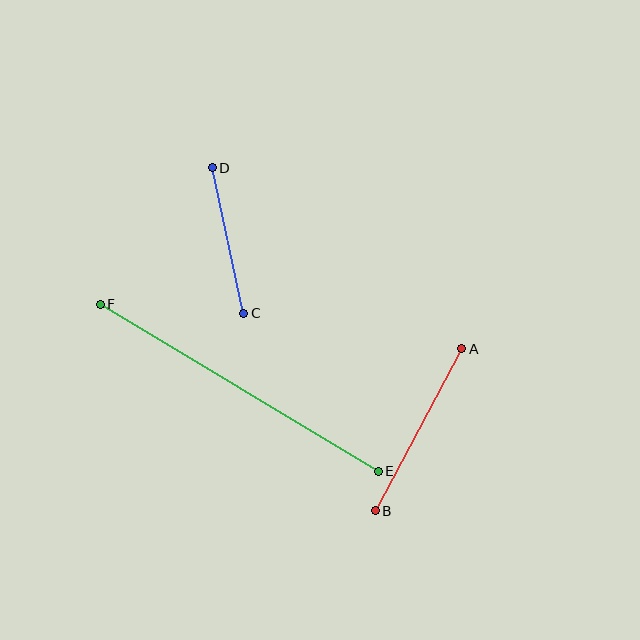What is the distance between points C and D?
The distance is approximately 149 pixels.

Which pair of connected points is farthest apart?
Points E and F are farthest apart.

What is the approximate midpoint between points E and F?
The midpoint is at approximately (239, 388) pixels.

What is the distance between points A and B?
The distance is approximately 184 pixels.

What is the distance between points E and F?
The distance is approximately 324 pixels.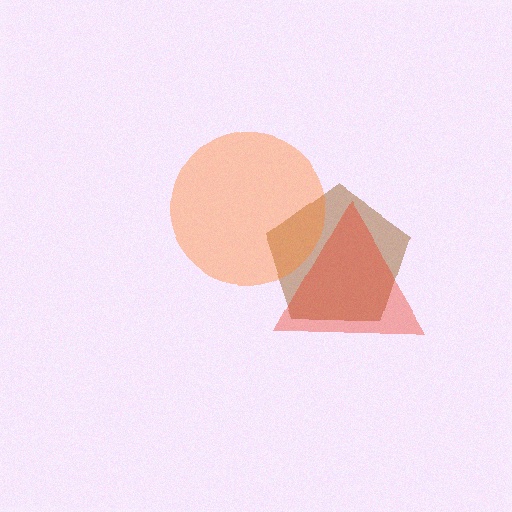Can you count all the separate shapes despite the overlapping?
Yes, there are 3 separate shapes.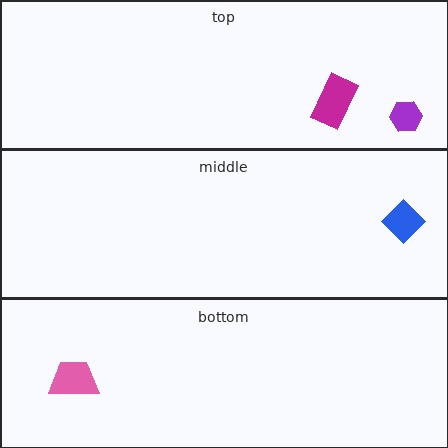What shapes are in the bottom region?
The pink trapezoid.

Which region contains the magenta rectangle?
The top region.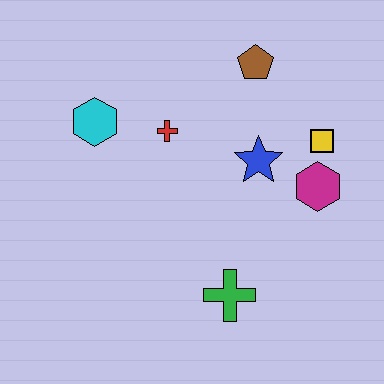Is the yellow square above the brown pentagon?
No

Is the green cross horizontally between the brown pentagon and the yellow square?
No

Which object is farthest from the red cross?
The green cross is farthest from the red cross.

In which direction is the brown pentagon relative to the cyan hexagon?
The brown pentagon is to the right of the cyan hexagon.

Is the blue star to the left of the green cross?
No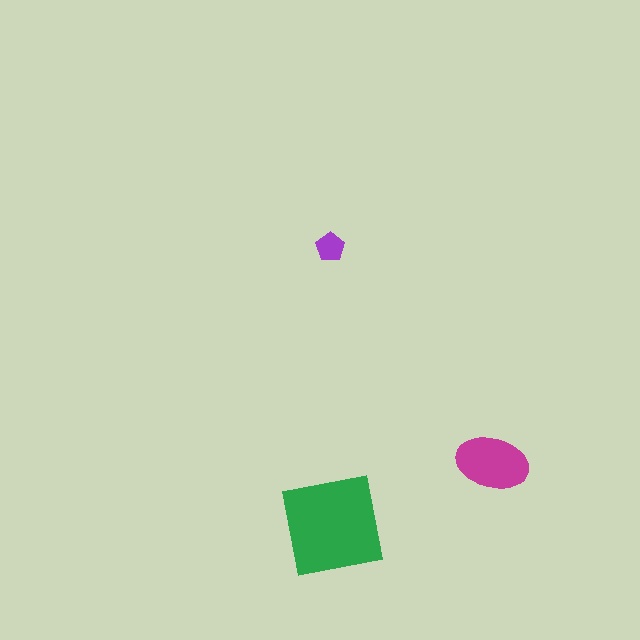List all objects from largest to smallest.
The green square, the magenta ellipse, the purple pentagon.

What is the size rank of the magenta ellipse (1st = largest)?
2nd.